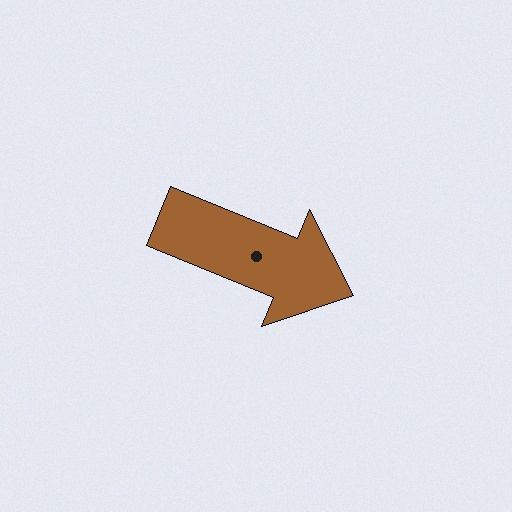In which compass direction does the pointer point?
East.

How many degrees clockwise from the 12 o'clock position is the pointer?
Approximately 112 degrees.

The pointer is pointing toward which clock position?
Roughly 4 o'clock.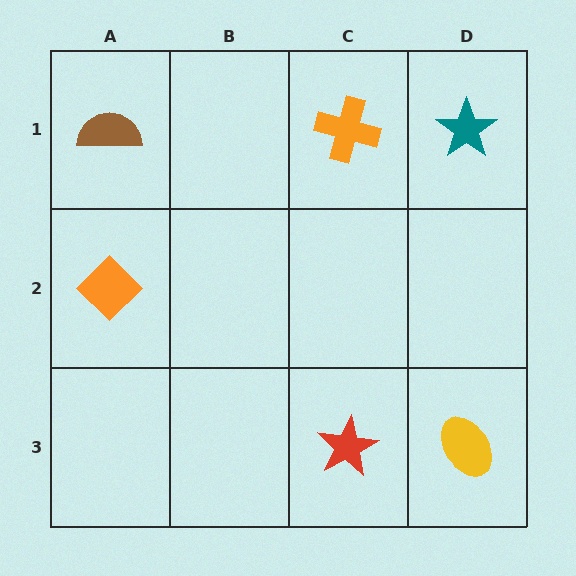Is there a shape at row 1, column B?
No, that cell is empty.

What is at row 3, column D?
A yellow ellipse.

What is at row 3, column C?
A red star.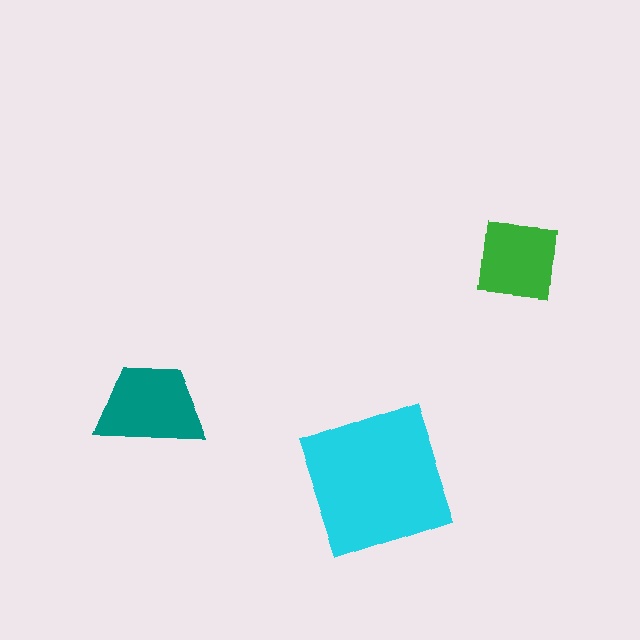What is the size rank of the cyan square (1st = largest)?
1st.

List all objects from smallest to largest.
The green square, the teal trapezoid, the cyan square.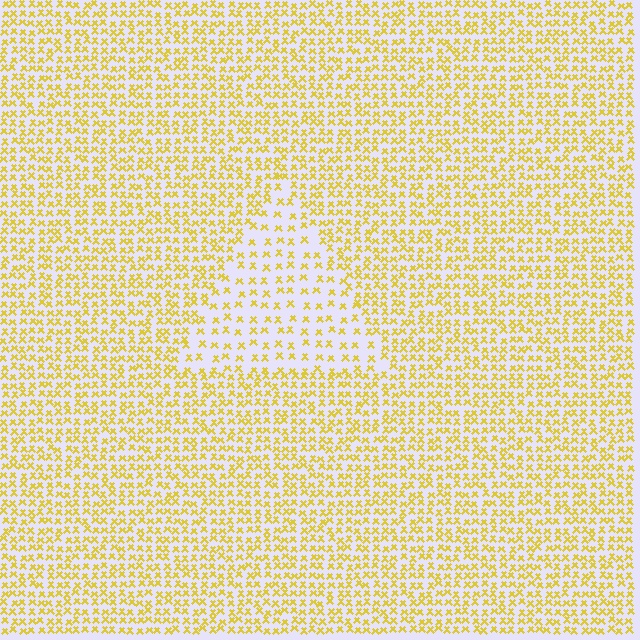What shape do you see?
I see a triangle.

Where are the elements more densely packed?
The elements are more densely packed outside the triangle boundary.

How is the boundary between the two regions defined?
The boundary is defined by a change in element density (approximately 2.1x ratio). All elements are the same color, size, and shape.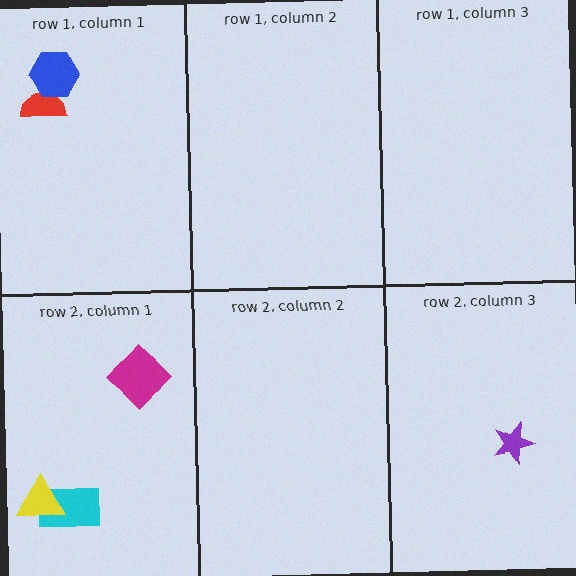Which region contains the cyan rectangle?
The row 2, column 1 region.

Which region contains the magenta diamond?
The row 2, column 1 region.